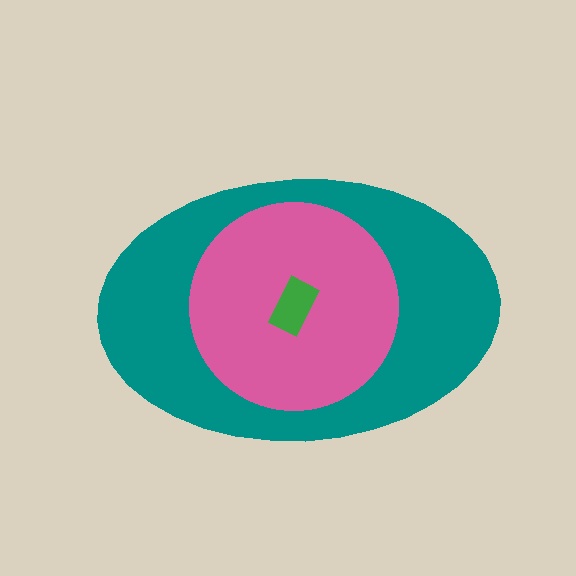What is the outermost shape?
The teal ellipse.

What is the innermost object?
The green rectangle.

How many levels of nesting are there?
3.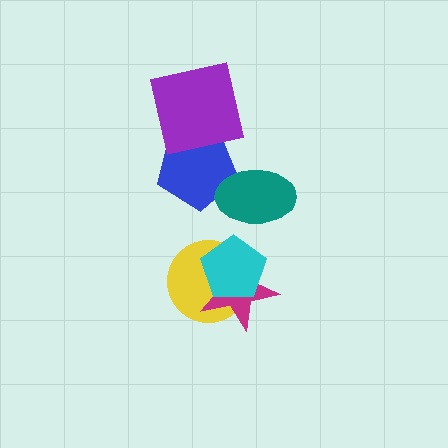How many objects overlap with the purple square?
1 object overlaps with the purple square.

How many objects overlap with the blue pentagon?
2 objects overlap with the blue pentagon.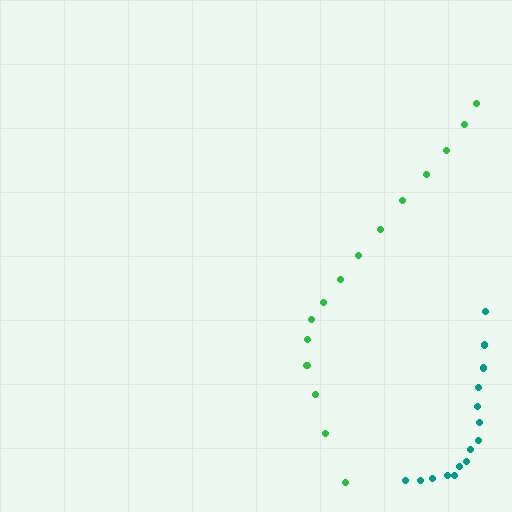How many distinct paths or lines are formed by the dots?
There are 2 distinct paths.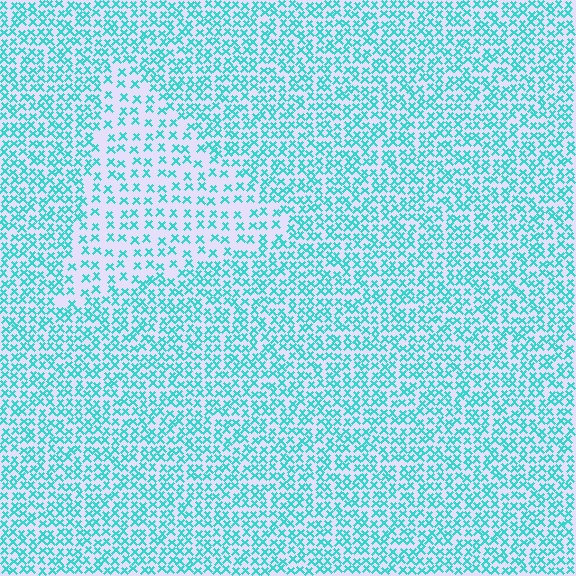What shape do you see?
I see a triangle.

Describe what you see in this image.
The image contains small cyan elements arranged at two different densities. A triangle-shaped region is visible where the elements are less densely packed than the surrounding area.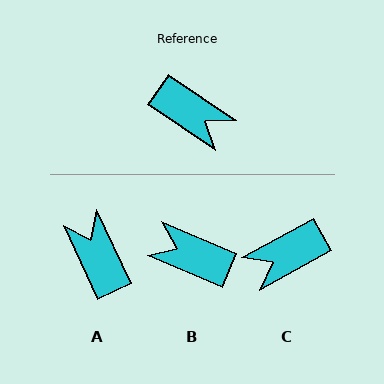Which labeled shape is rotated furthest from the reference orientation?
B, about 169 degrees away.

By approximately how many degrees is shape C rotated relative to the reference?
Approximately 117 degrees clockwise.